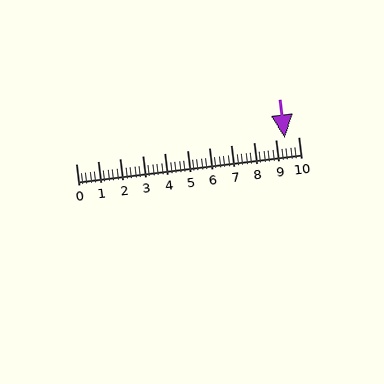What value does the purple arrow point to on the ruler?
The purple arrow points to approximately 9.4.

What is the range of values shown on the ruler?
The ruler shows values from 0 to 10.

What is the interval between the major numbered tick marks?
The major tick marks are spaced 1 units apart.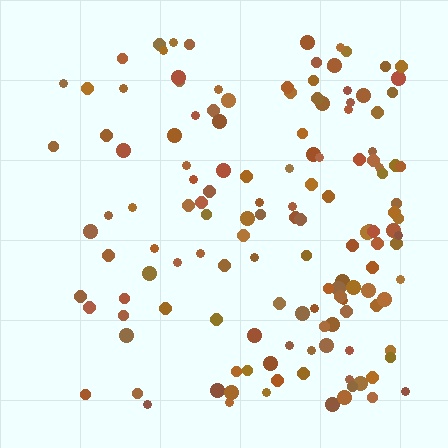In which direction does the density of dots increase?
From left to right, with the right side densest.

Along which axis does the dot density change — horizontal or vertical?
Horizontal.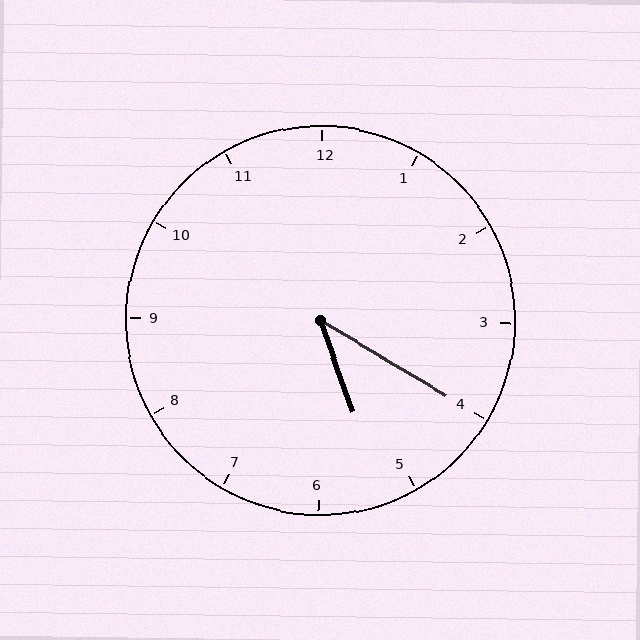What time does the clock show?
5:20.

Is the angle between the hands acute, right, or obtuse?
It is acute.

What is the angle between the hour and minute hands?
Approximately 40 degrees.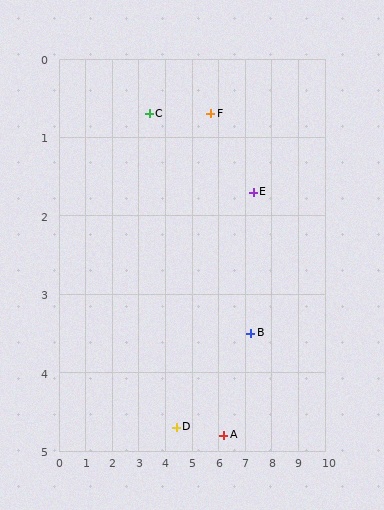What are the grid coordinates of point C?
Point C is at approximately (3.4, 0.7).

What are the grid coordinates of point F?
Point F is at approximately (5.7, 0.7).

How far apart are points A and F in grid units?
Points A and F are about 4.1 grid units apart.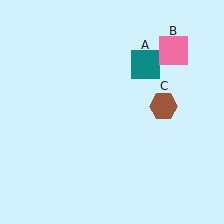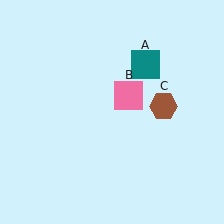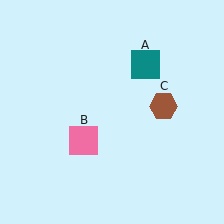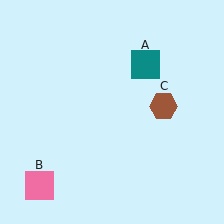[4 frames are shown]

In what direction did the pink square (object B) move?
The pink square (object B) moved down and to the left.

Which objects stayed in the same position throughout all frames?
Teal square (object A) and brown hexagon (object C) remained stationary.